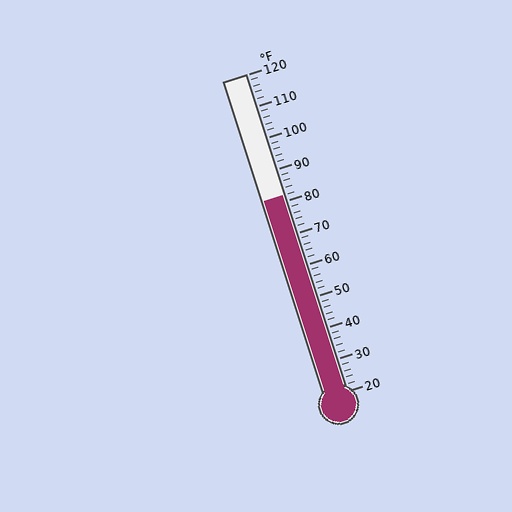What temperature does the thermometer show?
The thermometer shows approximately 82°F.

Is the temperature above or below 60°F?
The temperature is above 60°F.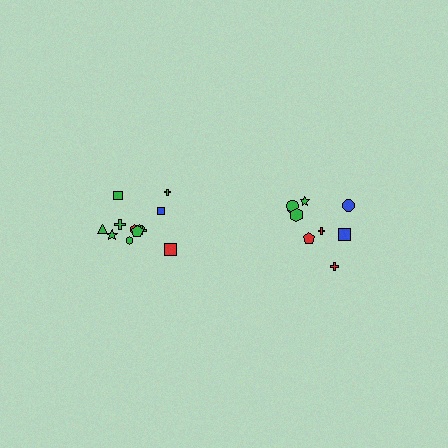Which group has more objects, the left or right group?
The left group.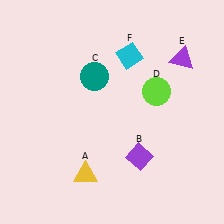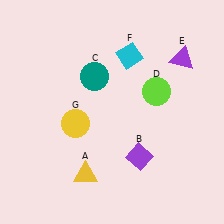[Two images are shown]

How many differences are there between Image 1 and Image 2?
There is 1 difference between the two images.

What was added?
A yellow circle (G) was added in Image 2.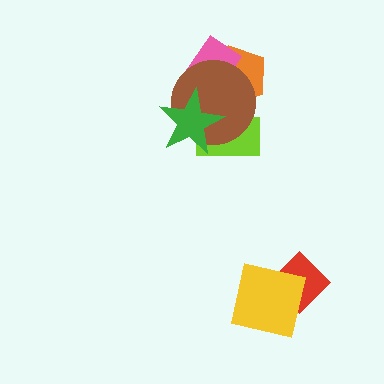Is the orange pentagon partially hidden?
Yes, it is partially covered by another shape.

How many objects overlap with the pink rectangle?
3 objects overlap with the pink rectangle.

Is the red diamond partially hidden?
Yes, it is partially covered by another shape.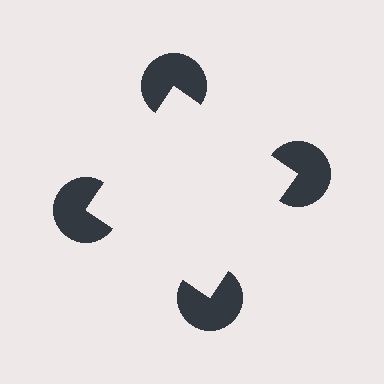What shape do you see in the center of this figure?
An illusory square — its edges are inferred from the aligned wedge cuts in the pac-man discs, not physically drawn.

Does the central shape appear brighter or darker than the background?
It typically appears slightly brighter than the background, even though no actual brightness change is drawn.